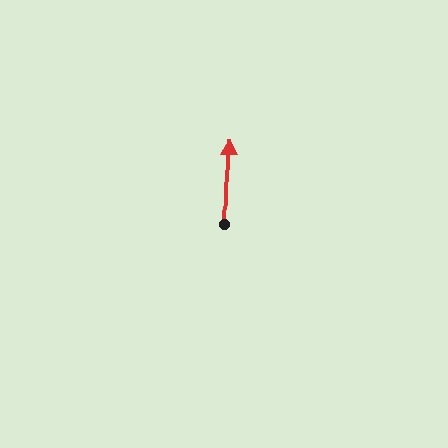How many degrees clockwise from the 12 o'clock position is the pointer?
Approximately 2 degrees.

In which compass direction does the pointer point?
North.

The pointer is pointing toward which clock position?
Roughly 12 o'clock.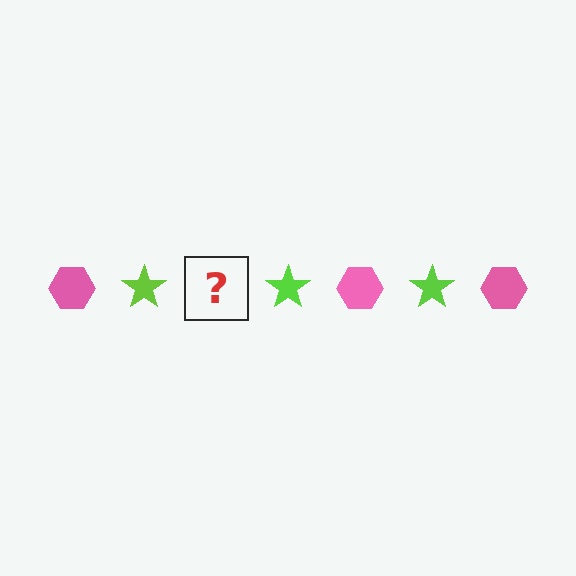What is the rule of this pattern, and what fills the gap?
The rule is that the pattern alternates between pink hexagon and lime star. The gap should be filled with a pink hexagon.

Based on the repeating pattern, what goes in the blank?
The blank should be a pink hexagon.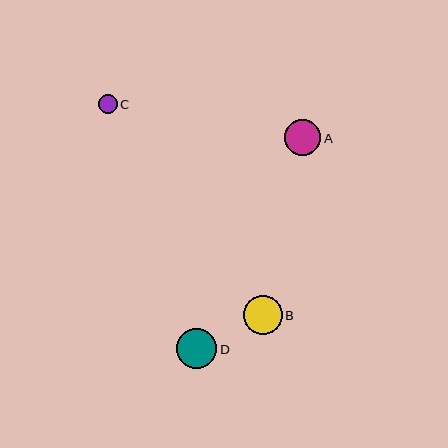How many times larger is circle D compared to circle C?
Circle D is approximately 2.1 times the size of circle C.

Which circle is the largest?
Circle D is the largest with a size of approximately 40 pixels.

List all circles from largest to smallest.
From largest to smallest: D, B, A, C.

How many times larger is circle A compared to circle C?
Circle A is approximately 1.9 times the size of circle C.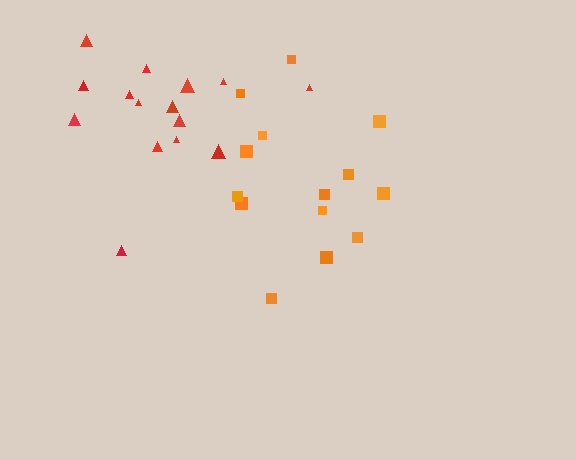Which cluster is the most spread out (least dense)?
Orange.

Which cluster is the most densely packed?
Red.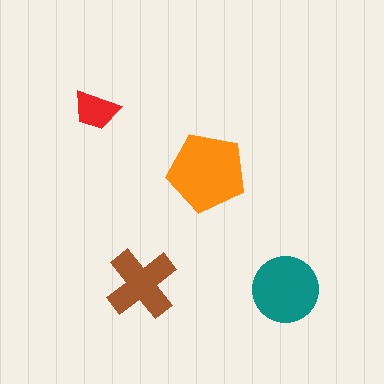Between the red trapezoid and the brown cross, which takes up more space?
The brown cross.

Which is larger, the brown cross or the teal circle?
The teal circle.